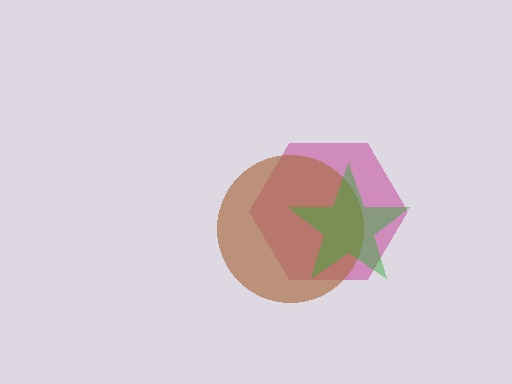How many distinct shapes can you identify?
There are 3 distinct shapes: a magenta hexagon, a brown circle, a green star.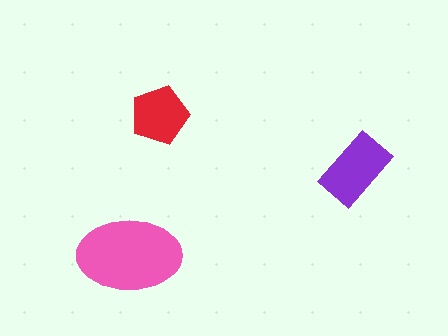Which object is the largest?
The pink ellipse.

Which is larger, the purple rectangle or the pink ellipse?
The pink ellipse.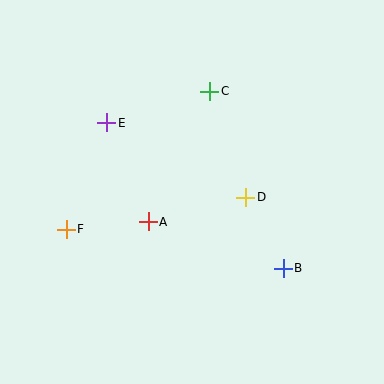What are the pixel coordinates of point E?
Point E is at (107, 123).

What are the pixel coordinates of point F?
Point F is at (66, 229).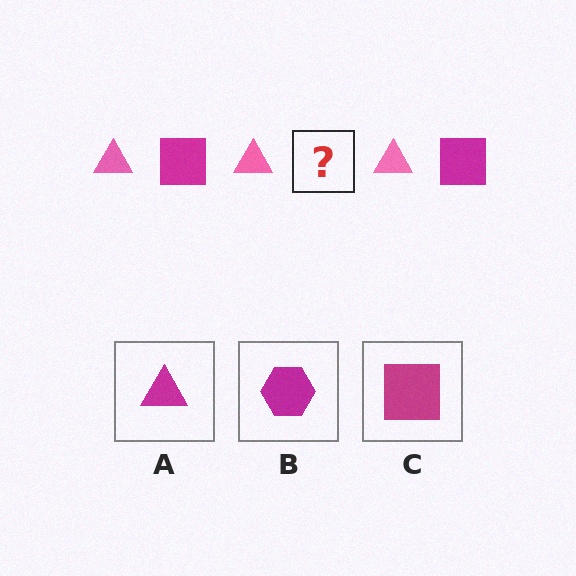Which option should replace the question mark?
Option C.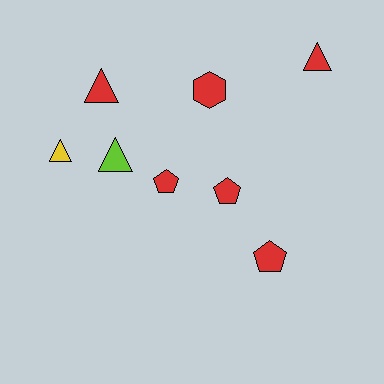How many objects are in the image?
There are 8 objects.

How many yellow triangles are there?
There is 1 yellow triangle.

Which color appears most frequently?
Red, with 6 objects.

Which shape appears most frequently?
Triangle, with 4 objects.